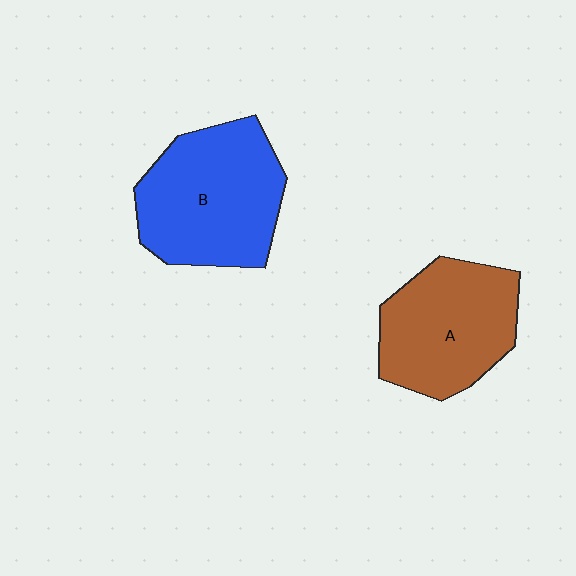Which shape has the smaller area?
Shape A (brown).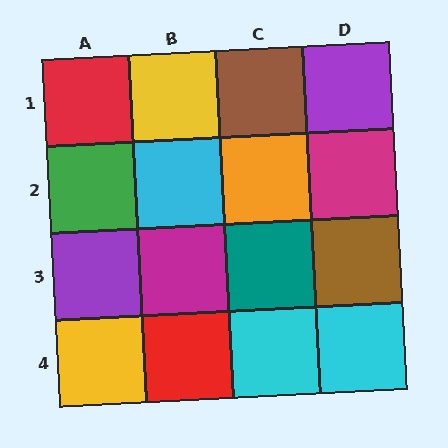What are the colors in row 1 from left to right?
Red, yellow, brown, purple.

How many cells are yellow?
2 cells are yellow.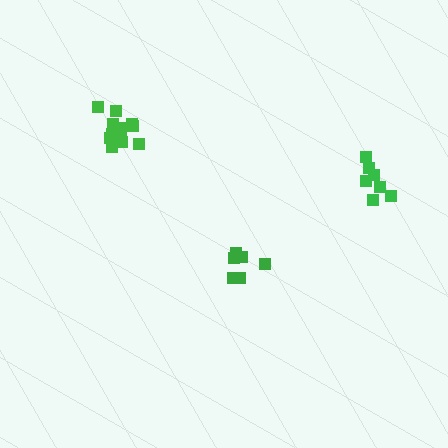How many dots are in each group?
Group 1: 12 dots, Group 2: 6 dots, Group 3: 7 dots (25 total).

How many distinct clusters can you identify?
There are 3 distinct clusters.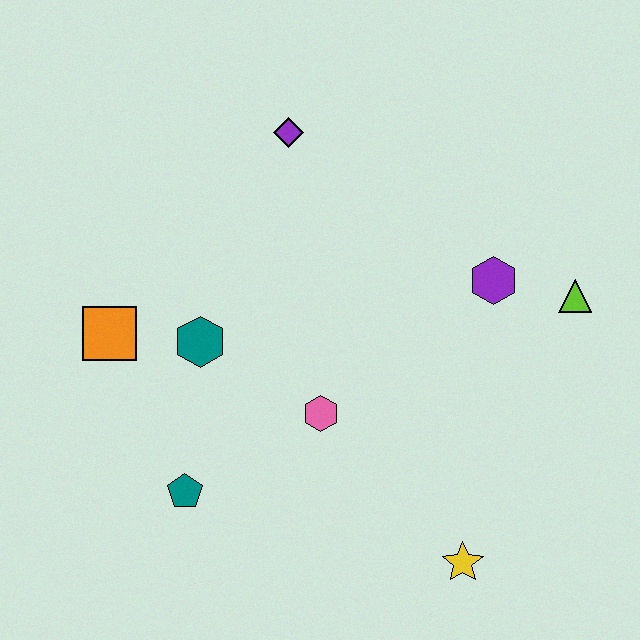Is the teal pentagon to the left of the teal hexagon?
Yes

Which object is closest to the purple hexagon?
The lime triangle is closest to the purple hexagon.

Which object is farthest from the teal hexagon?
The lime triangle is farthest from the teal hexagon.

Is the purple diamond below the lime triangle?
No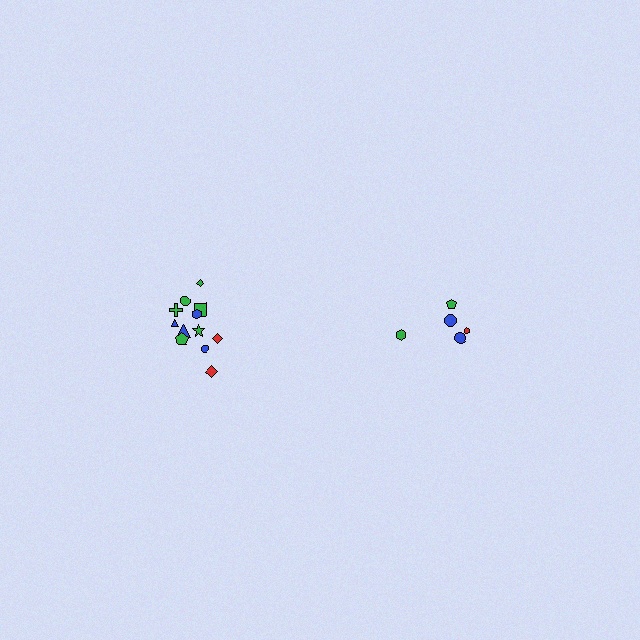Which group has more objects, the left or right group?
The left group.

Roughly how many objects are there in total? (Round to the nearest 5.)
Roughly 15 objects in total.